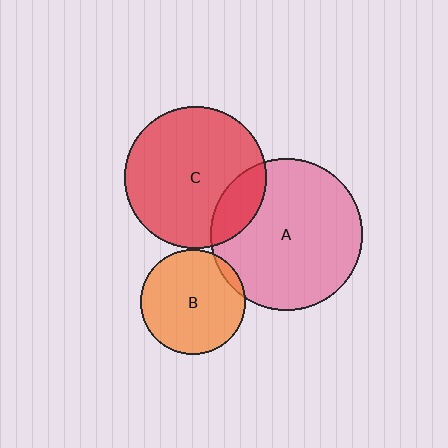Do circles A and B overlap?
Yes.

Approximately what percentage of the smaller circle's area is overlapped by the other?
Approximately 5%.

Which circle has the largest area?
Circle A (pink).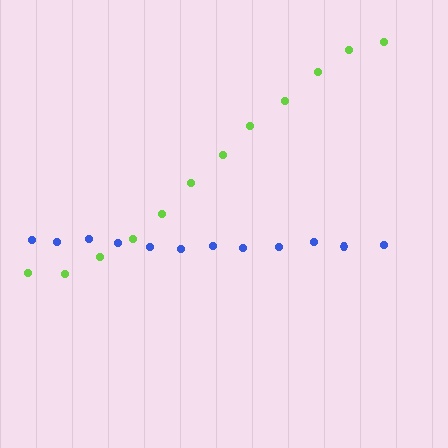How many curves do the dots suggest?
There are 2 distinct paths.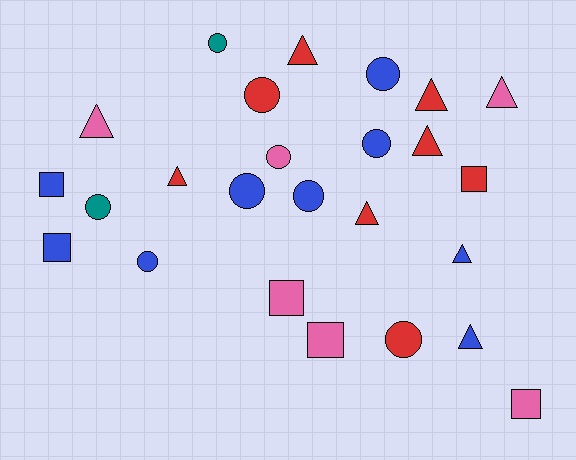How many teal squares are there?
There are no teal squares.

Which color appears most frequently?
Blue, with 9 objects.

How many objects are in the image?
There are 25 objects.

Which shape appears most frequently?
Circle, with 10 objects.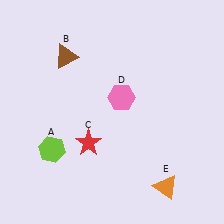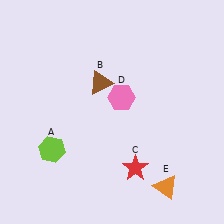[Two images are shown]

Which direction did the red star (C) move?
The red star (C) moved right.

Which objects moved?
The objects that moved are: the brown triangle (B), the red star (C).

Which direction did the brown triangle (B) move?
The brown triangle (B) moved right.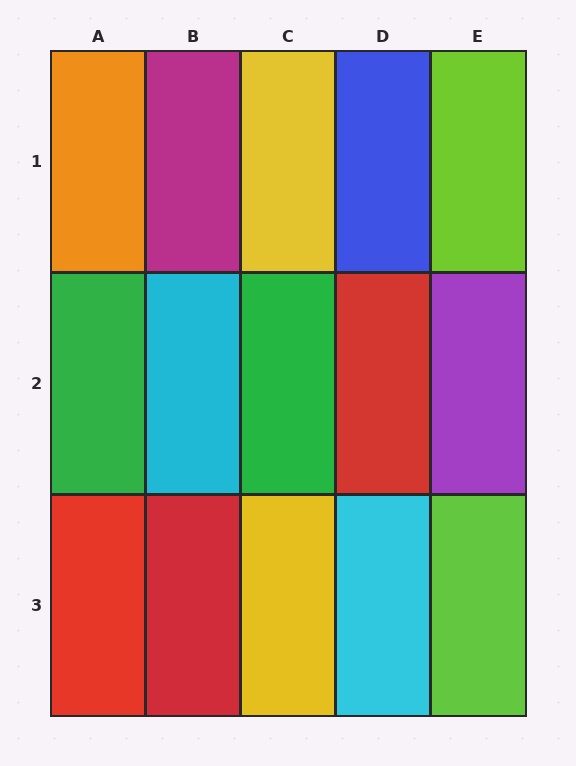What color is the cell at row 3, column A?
Red.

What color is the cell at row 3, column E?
Lime.